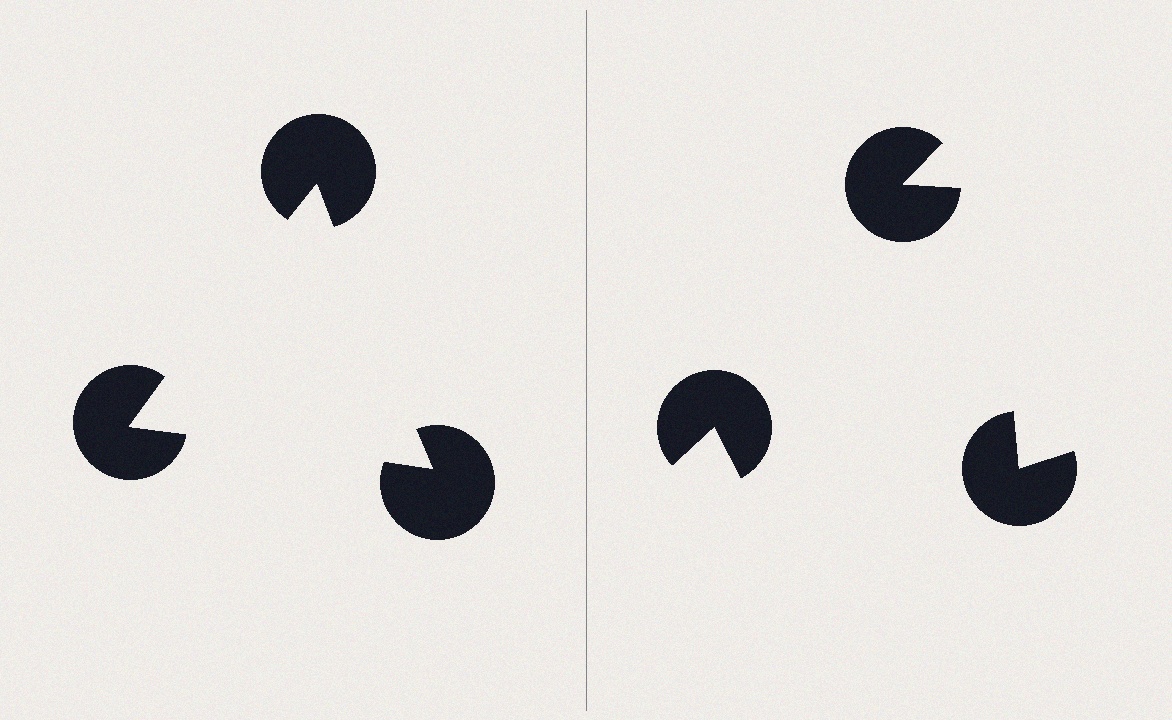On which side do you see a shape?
An illusory triangle appears on the left side. On the right side the wedge cuts are rotated, so no coherent shape forms.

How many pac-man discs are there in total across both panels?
6 — 3 on each side.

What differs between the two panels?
The pac-man discs are positioned identically on both sides; only the wedge orientations differ. On the left they align to a triangle; on the right they are misaligned.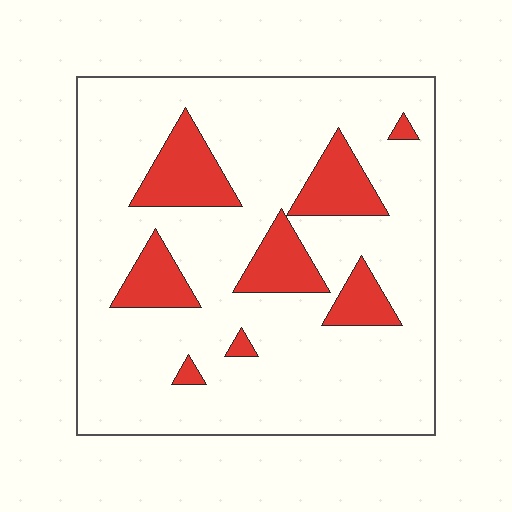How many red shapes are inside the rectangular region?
8.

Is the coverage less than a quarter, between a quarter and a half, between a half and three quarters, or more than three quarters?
Less than a quarter.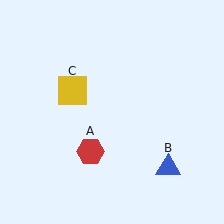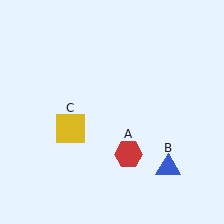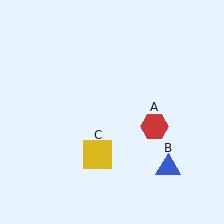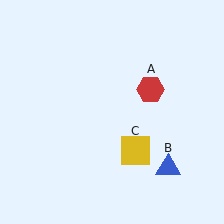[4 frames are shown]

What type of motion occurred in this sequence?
The red hexagon (object A), yellow square (object C) rotated counterclockwise around the center of the scene.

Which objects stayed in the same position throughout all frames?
Blue triangle (object B) remained stationary.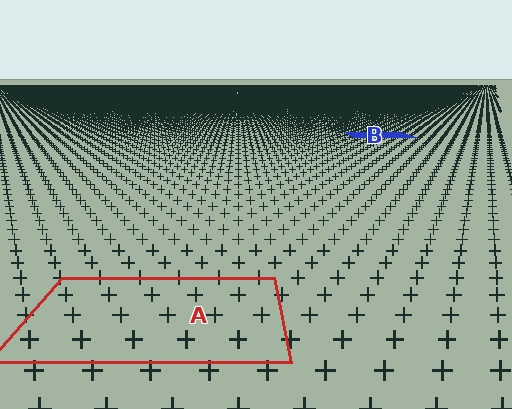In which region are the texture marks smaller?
The texture marks are smaller in region B, because it is farther away.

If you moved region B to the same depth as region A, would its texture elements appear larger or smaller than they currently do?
They would appear larger. At a closer depth, the same texture elements are projected at a bigger on-screen size.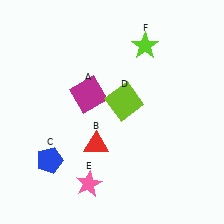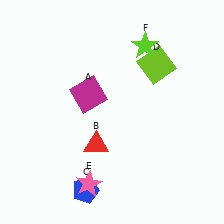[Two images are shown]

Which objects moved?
The objects that moved are: the blue pentagon (C), the lime square (D).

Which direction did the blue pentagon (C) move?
The blue pentagon (C) moved right.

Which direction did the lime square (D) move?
The lime square (D) moved up.